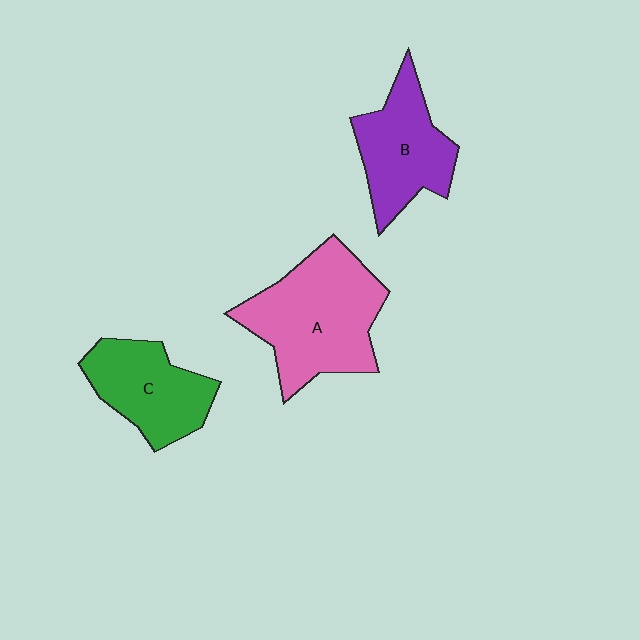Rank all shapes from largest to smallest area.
From largest to smallest: A (pink), B (purple), C (green).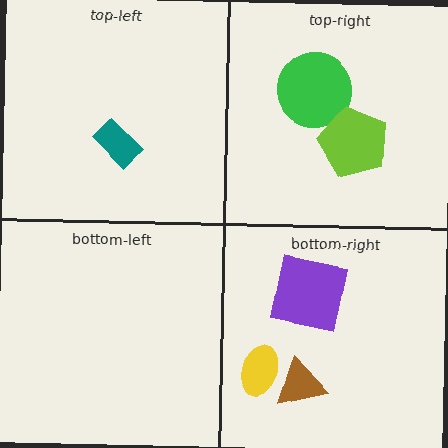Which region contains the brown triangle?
The bottom-right region.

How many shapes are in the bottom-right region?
3.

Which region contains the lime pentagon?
The top-right region.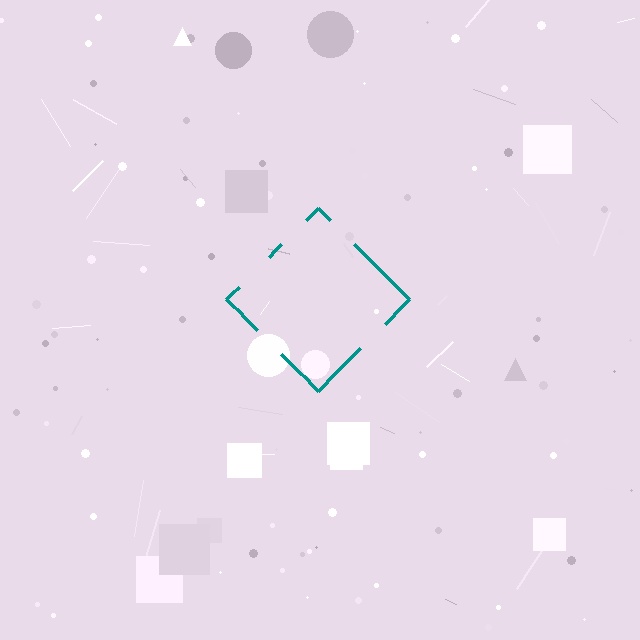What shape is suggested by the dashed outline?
The dashed outline suggests a diamond.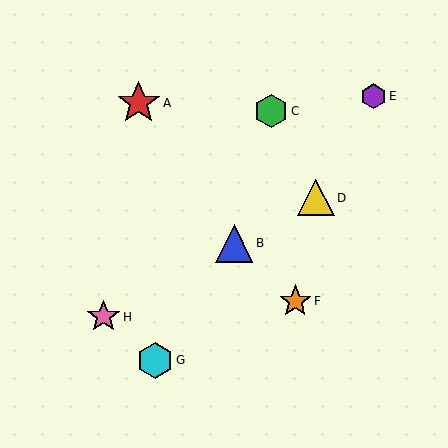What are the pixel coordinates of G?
Object G is at (155, 360).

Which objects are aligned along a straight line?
Objects B, D, H are aligned along a straight line.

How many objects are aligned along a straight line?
3 objects (B, D, H) are aligned along a straight line.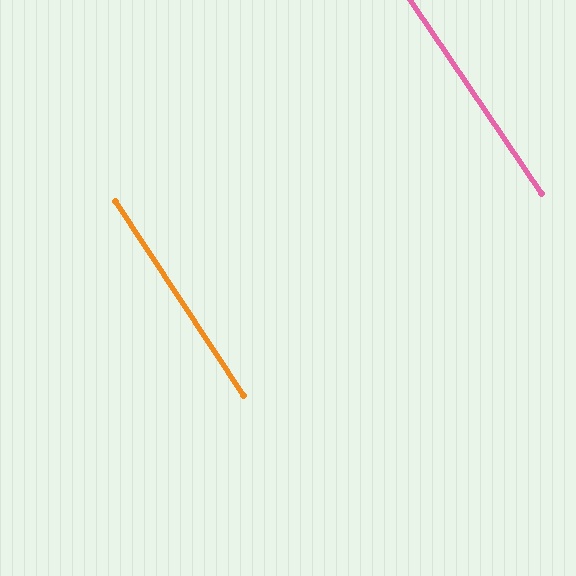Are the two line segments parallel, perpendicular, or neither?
Parallel — their directions differ by only 0.6°.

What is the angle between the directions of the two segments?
Approximately 1 degree.